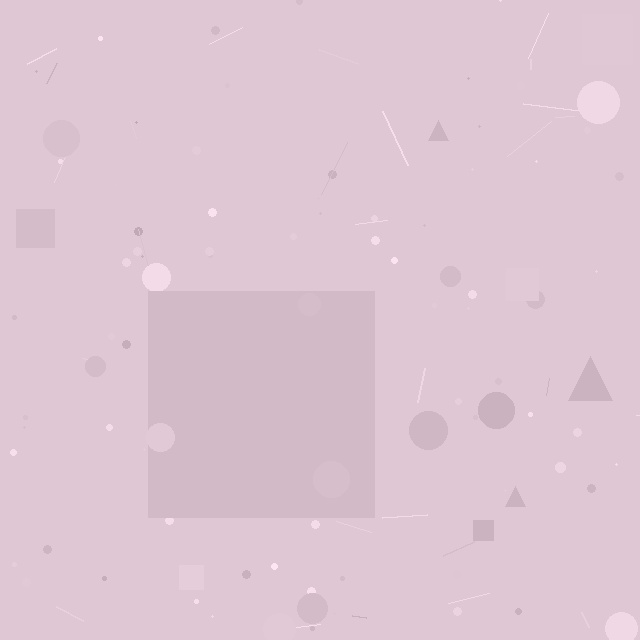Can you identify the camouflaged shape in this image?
The camouflaged shape is a square.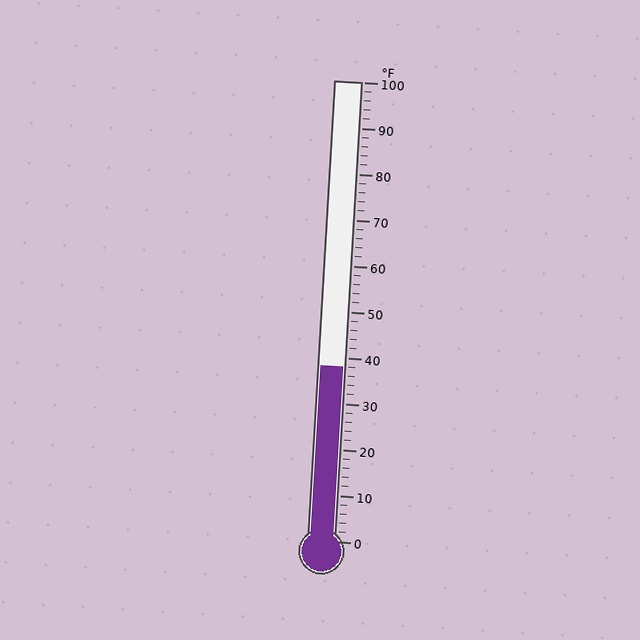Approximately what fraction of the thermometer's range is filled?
The thermometer is filled to approximately 40% of its range.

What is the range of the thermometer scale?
The thermometer scale ranges from 0°F to 100°F.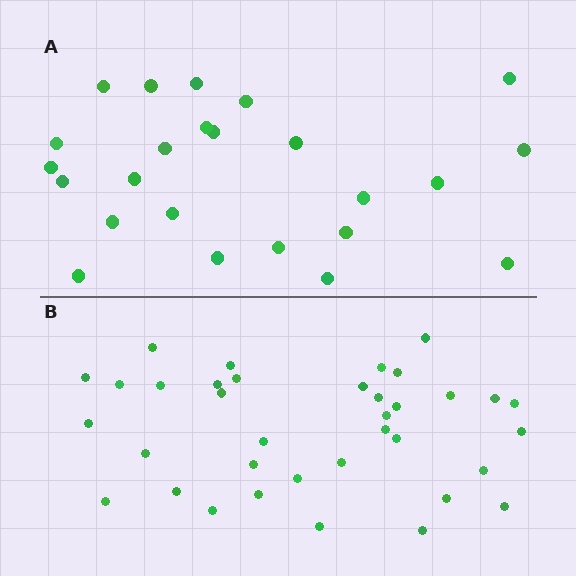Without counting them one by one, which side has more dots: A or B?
Region B (the bottom region) has more dots.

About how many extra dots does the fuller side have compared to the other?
Region B has roughly 12 or so more dots than region A.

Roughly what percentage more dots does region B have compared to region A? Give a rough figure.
About 50% more.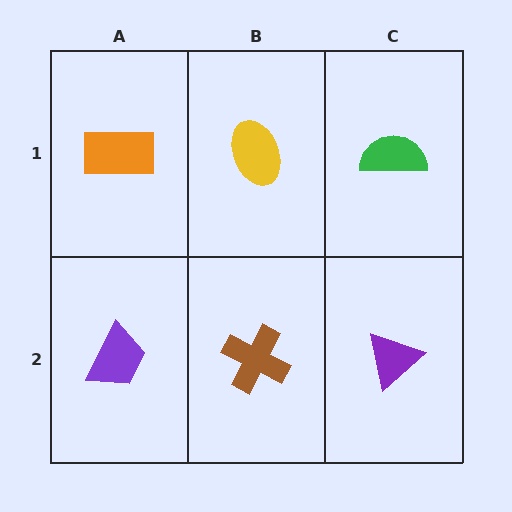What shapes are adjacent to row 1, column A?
A purple trapezoid (row 2, column A), a yellow ellipse (row 1, column B).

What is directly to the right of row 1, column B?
A green semicircle.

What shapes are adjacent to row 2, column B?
A yellow ellipse (row 1, column B), a purple trapezoid (row 2, column A), a purple triangle (row 2, column C).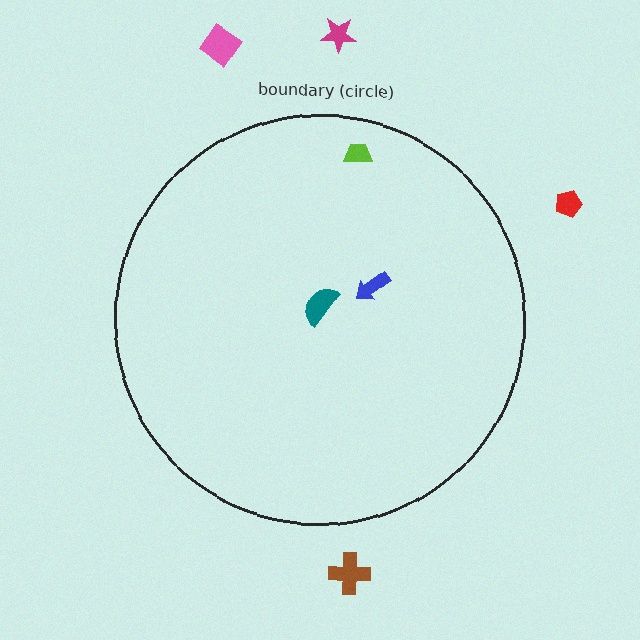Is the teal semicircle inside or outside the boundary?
Inside.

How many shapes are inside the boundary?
3 inside, 4 outside.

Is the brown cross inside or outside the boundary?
Outside.